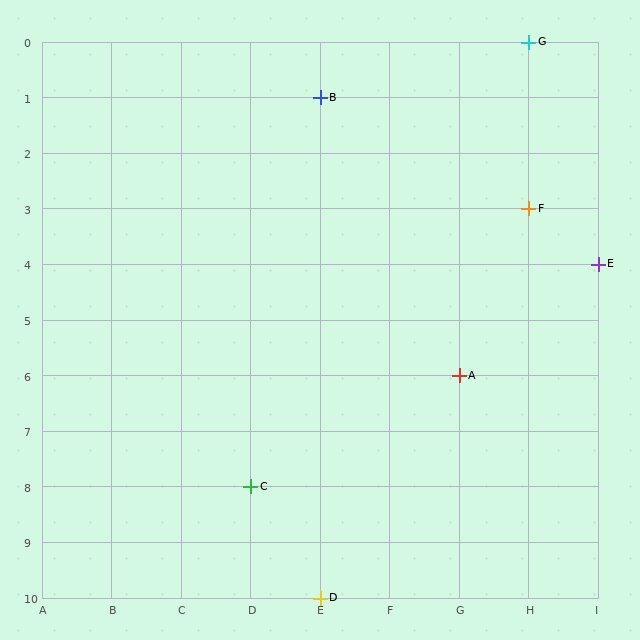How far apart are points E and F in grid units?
Points E and F are 1 column and 1 row apart (about 1.4 grid units diagonally).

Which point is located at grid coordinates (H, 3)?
Point F is at (H, 3).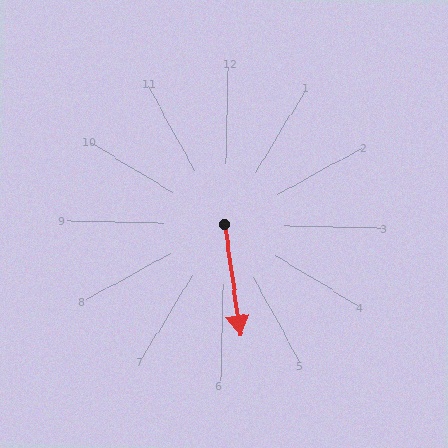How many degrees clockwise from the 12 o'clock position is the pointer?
Approximately 171 degrees.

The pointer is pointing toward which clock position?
Roughly 6 o'clock.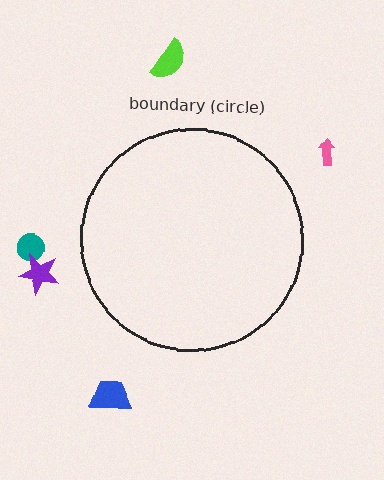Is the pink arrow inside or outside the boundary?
Outside.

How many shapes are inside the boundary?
0 inside, 5 outside.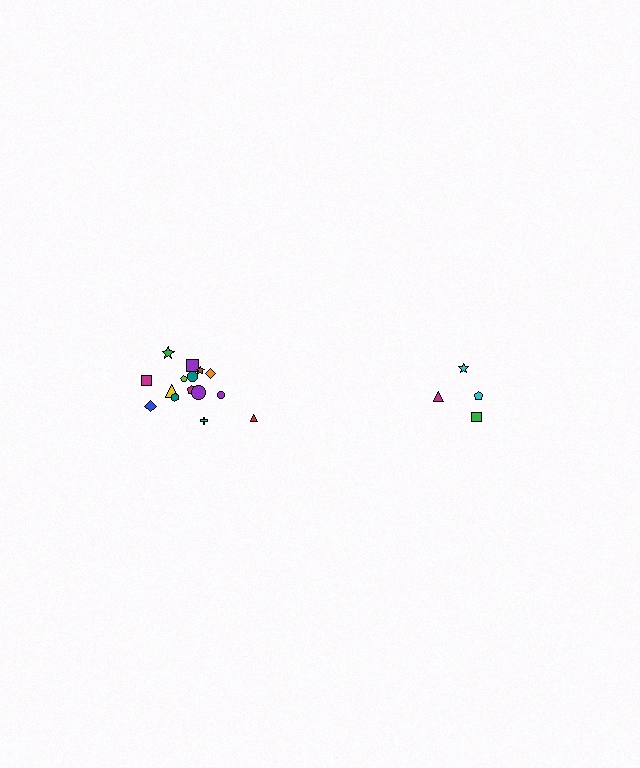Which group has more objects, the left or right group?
The left group.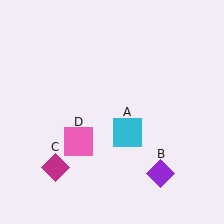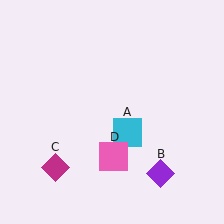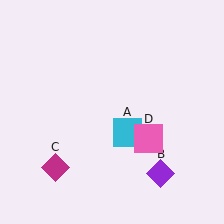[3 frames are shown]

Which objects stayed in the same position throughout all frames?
Cyan square (object A) and purple diamond (object B) and magenta diamond (object C) remained stationary.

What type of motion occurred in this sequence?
The pink square (object D) rotated counterclockwise around the center of the scene.